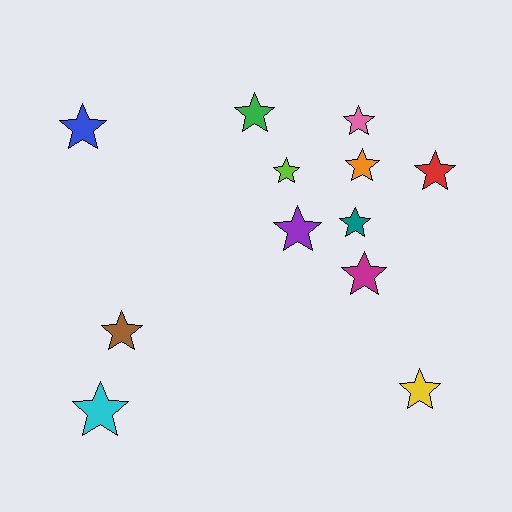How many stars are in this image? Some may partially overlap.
There are 12 stars.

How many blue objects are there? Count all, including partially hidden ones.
There is 1 blue object.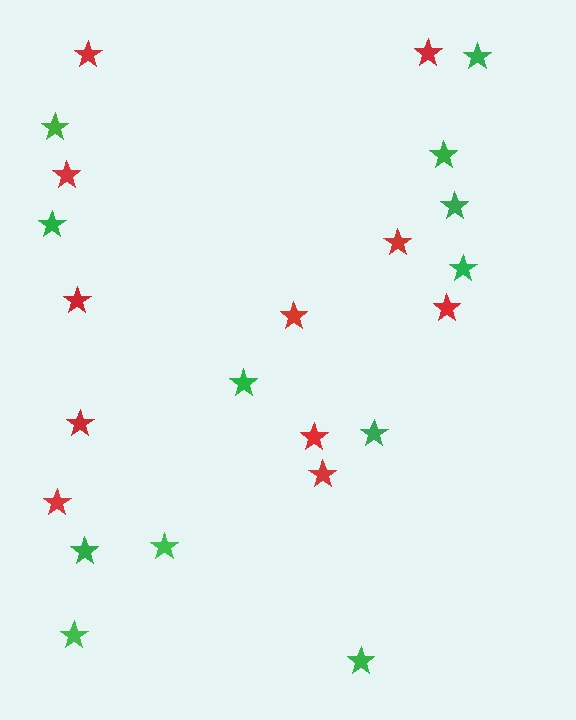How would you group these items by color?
There are 2 groups: one group of red stars (11) and one group of green stars (12).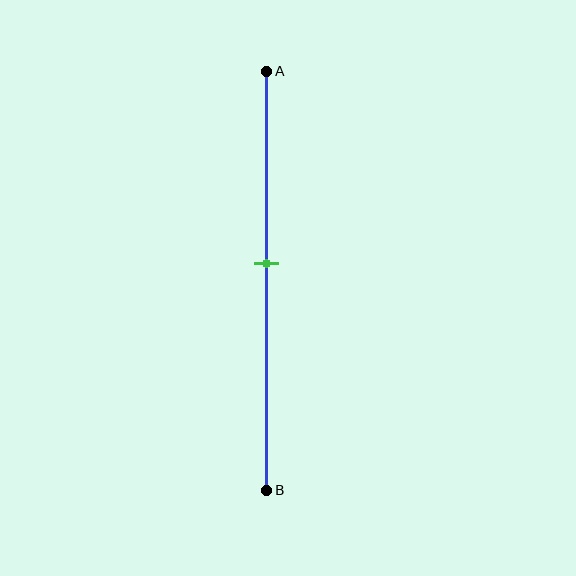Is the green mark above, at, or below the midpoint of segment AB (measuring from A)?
The green mark is above the midpoint of segment AB.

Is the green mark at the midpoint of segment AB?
No, the mark is at about 45% from A, not at the 50% midpoint.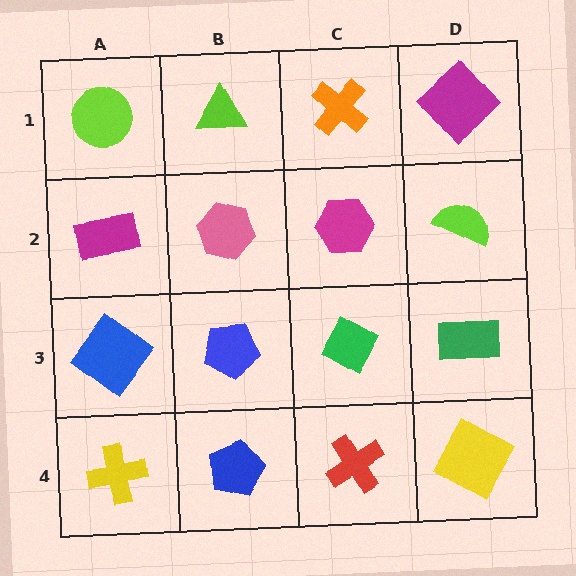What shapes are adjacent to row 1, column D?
A lime semicircle (row 2, column D), an orange cross (row 1, column C).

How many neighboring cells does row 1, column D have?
2.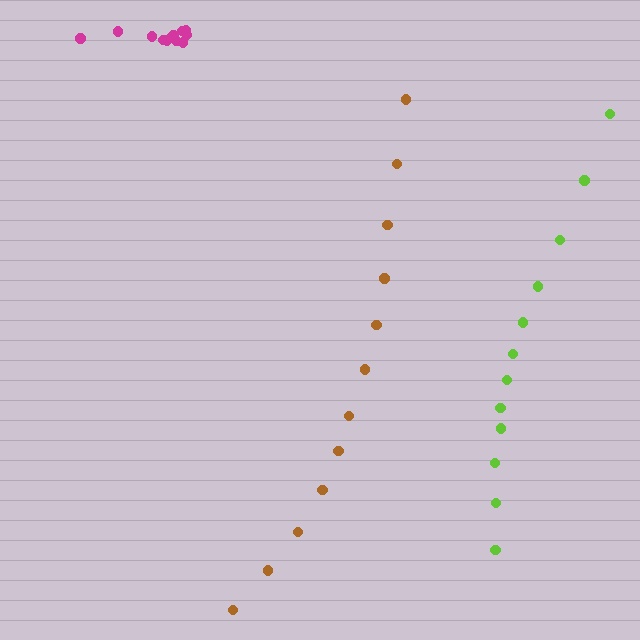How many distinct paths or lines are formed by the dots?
There are 3 distinct paths.